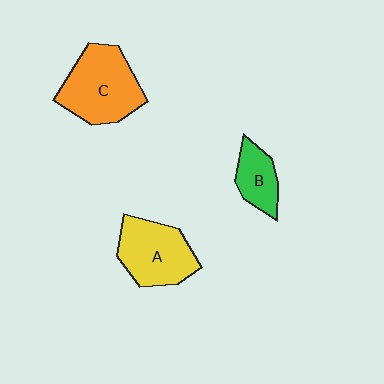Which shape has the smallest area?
Shape B (green).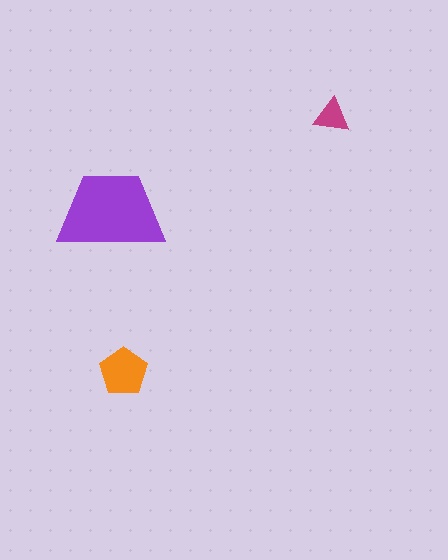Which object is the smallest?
The magenta triangle.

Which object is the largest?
The purple trapezoid.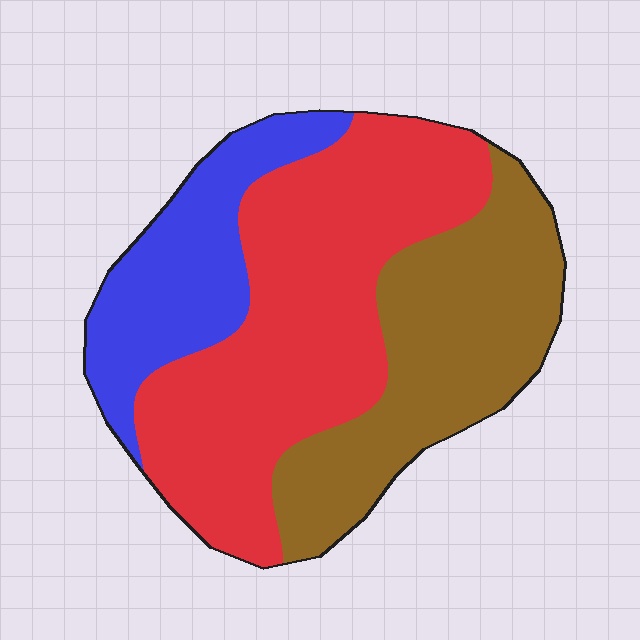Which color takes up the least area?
Blue, at roughly 20%.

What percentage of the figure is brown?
Brown takes up between a quarter and a half of the figure.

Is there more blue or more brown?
Brown.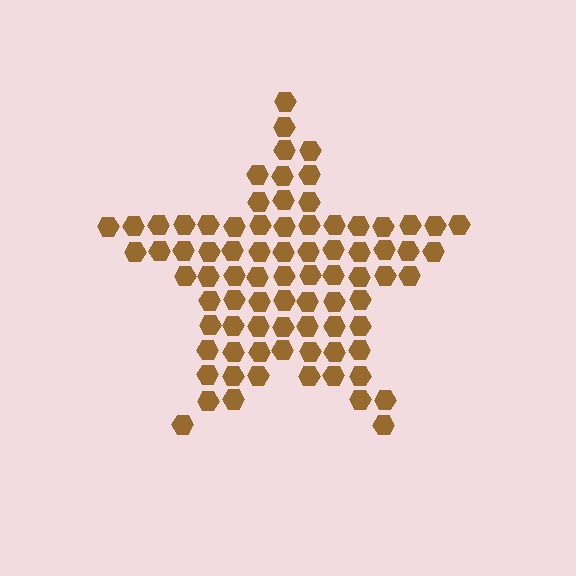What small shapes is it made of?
It is made of small hexagons.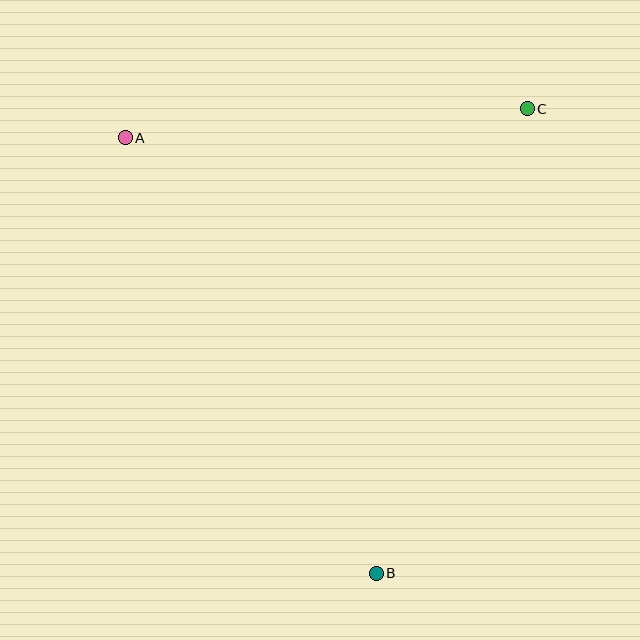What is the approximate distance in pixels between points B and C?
The distance between B and C is approximately 489 pixels.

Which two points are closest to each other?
Points A and C are closest to each other.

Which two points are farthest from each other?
Points A and B are farthest from each other.